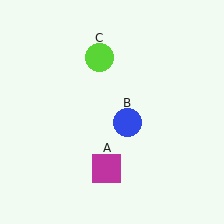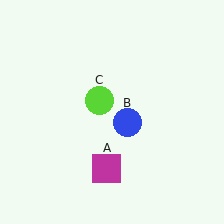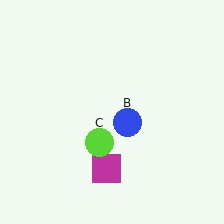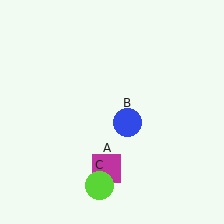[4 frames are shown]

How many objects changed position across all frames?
1 object changed position: lime circle (object C).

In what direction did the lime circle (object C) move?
The lime circle (object C) moved down.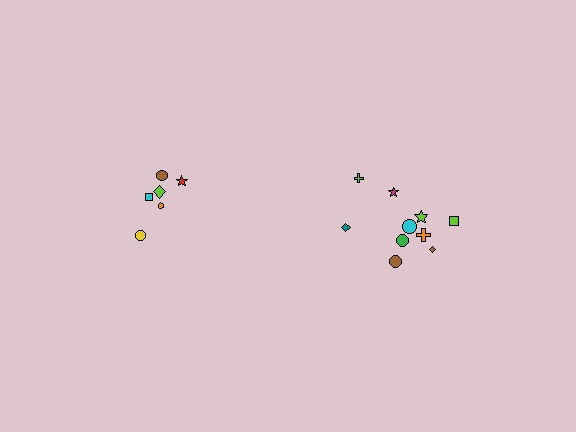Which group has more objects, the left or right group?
The right group.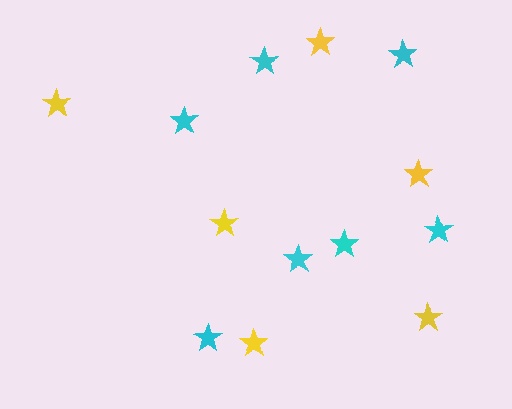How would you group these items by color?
There are 2 groups: one group of cyan stars (7) and one group of yellow stars (6).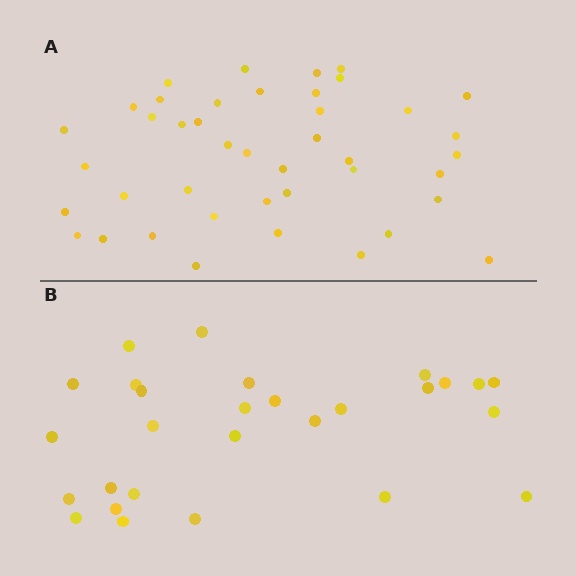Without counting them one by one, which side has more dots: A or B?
Region A (the top region) has more dots.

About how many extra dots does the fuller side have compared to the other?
Region A has approximately 15 more dots than region B.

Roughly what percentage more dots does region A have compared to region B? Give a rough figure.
About 50% more.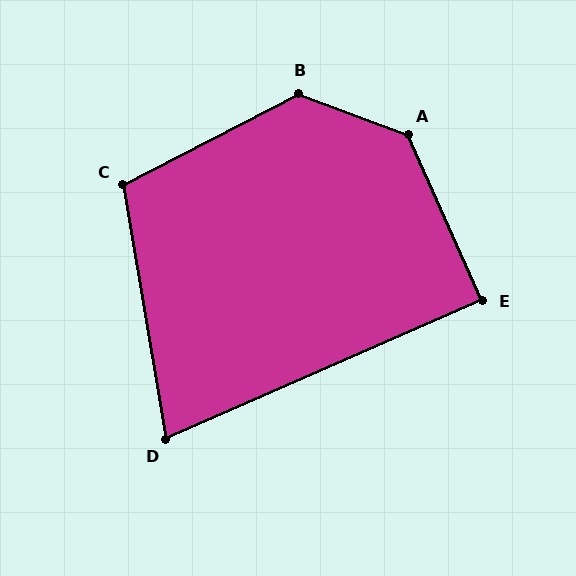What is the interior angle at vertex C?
Approximately 108 degrees (obtuse).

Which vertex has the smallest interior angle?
D, at approximately 76 degrees.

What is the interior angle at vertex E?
Approximately 90 degrees (approximately right).